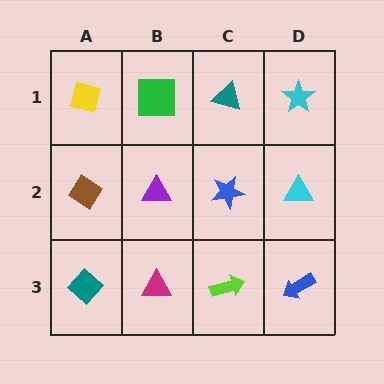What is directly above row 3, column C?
A blue star.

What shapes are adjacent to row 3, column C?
A blue star (row 2, column C), a magenta triangle (row 3, column B), a blue arrow (row 3, column D).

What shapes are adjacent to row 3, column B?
A purple triangle (row 2, column B), a teal diamond (row 3, column A), a lime arrow (row 3, column C).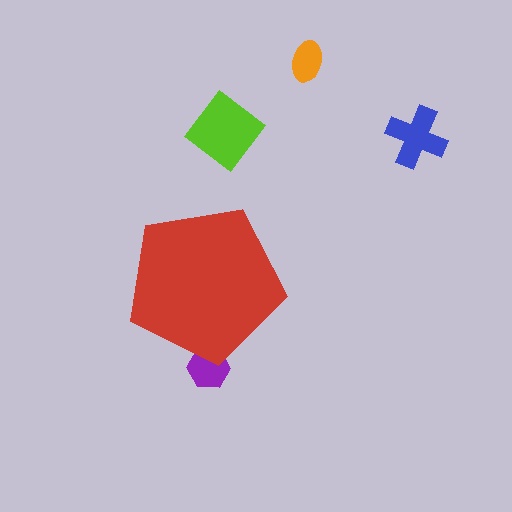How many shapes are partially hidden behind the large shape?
1 shape is partially hidden.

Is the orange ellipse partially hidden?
No, the orange ellipse is fully visible.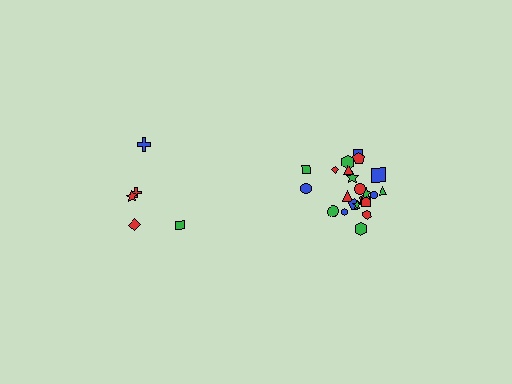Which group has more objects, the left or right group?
The right group.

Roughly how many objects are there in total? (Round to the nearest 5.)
Roughly 25 objects in total.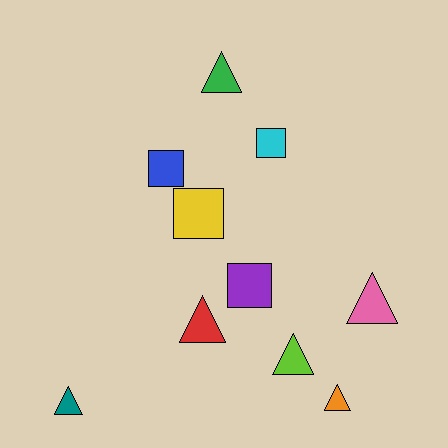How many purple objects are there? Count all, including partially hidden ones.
There is 1 purple object.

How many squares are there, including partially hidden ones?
There are 4 squares.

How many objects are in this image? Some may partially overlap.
There are 10 objects.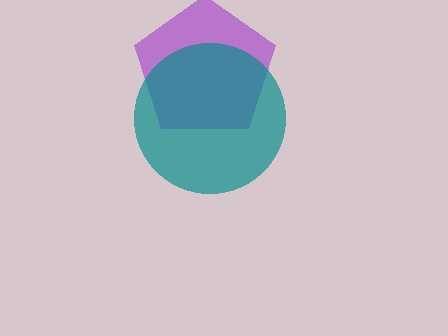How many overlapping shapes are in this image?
There are 2 overlapping shapes in the image.